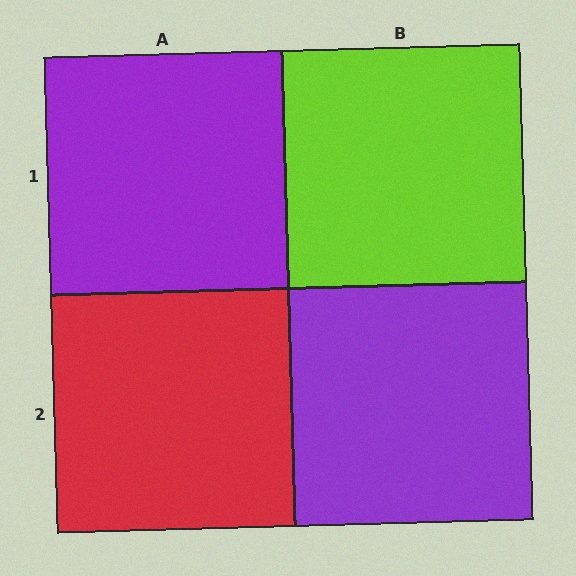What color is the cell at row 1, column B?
Lime.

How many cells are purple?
2 cells are purple.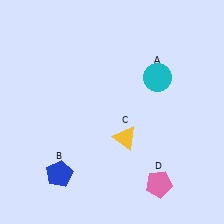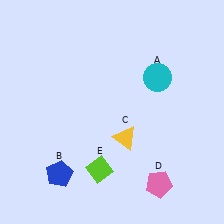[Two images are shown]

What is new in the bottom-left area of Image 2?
A lime diamond (E) was added in the bottom-left area of Image 2.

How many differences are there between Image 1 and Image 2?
There is 1 difference between the two images.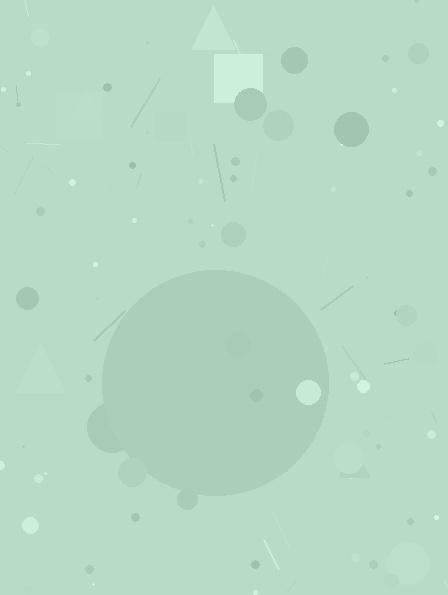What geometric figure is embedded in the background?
A circle is embedded in the background.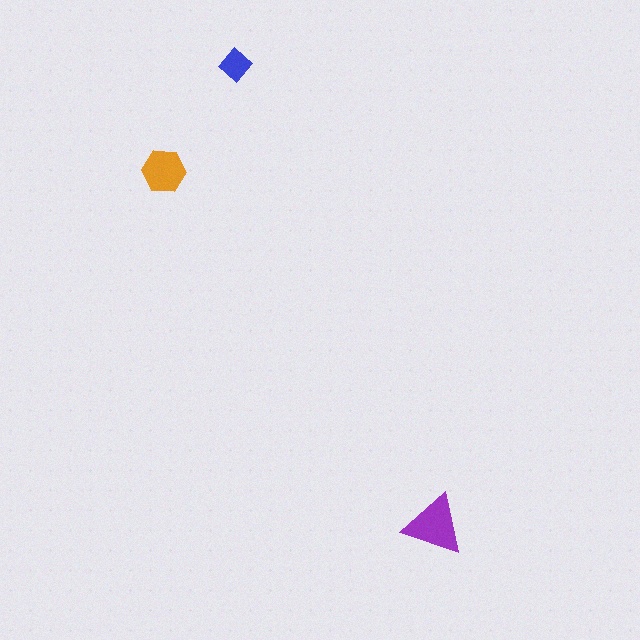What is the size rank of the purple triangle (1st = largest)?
1st.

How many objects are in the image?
There are 3 objects in the image.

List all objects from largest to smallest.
The purple triangle, the orange hexagon, the blue diamond.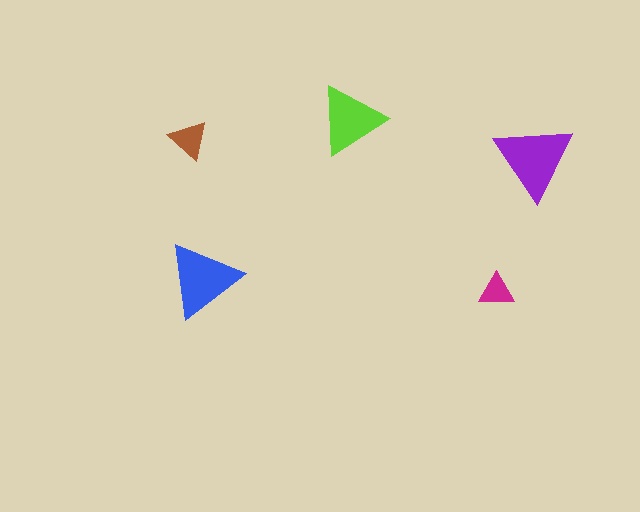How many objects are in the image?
There are 5 objects in the image.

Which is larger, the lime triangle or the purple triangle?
The purple one.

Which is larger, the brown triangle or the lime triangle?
The lime one.